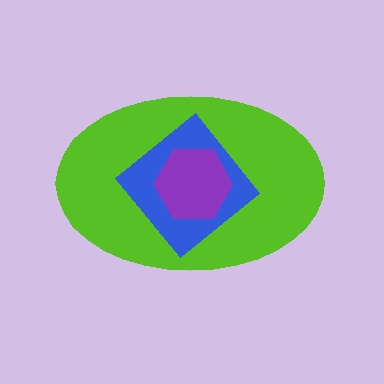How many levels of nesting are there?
3.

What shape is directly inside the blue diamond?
The purple hexagon.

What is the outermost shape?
The lime ellipse.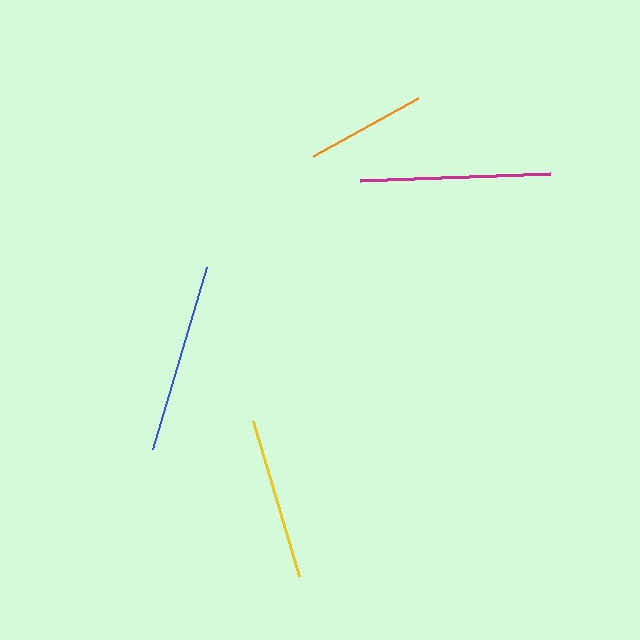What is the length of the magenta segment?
The magenta segment is approximately 190 pixels long.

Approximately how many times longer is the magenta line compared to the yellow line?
The magenta line is approximately 1.2 times the length of the yellow line.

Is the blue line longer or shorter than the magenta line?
The magenta line is longer than the blue line.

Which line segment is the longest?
The magenta line is the longest at approximately 190 pixels.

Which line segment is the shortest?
The orange line is the shortest at approximately 120 pixels.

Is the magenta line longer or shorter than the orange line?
The magenta line is longer than the orange line.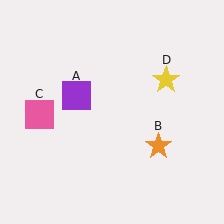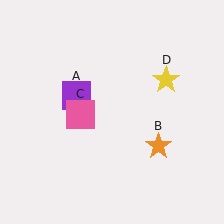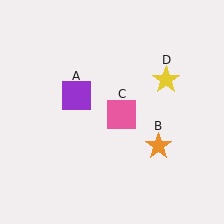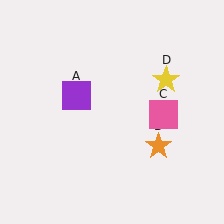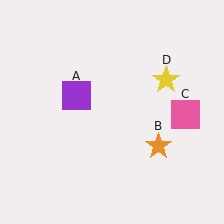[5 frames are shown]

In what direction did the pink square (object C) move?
The pink square (object C) moved right.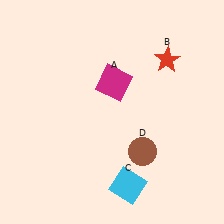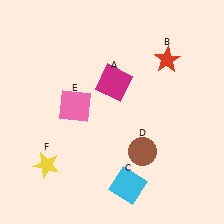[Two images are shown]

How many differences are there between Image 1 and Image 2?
There are 2 differences between the two images.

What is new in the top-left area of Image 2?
A pink square (E) was added in the top-left area of Image 2.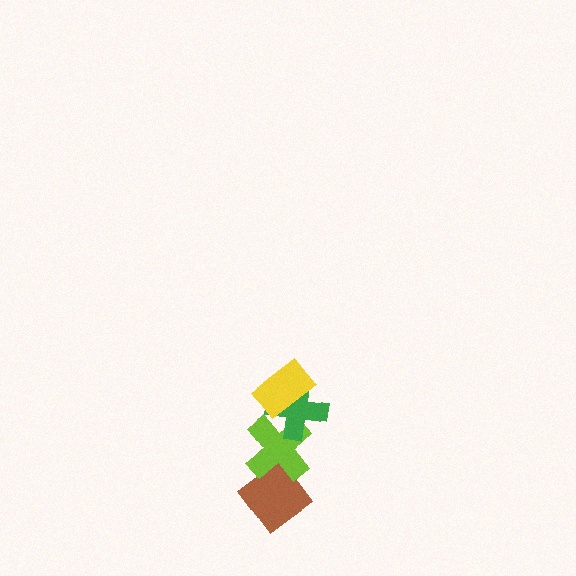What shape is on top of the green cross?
The yellow rectangle is on top of the green cross.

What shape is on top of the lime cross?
The green cross is on top of the lime cross.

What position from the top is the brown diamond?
The brown diamond is 4th from the top.